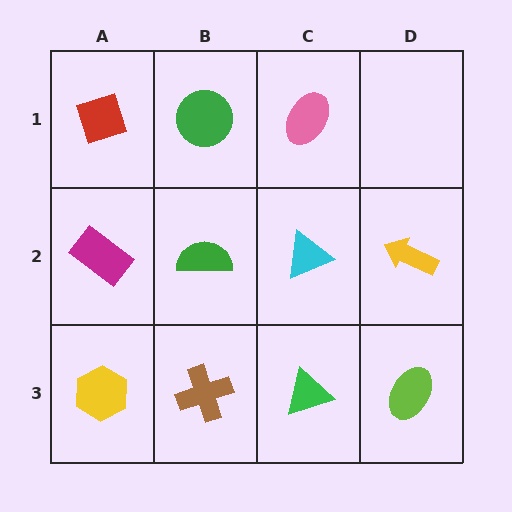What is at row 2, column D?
A yellow arrow.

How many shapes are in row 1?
3 shapes.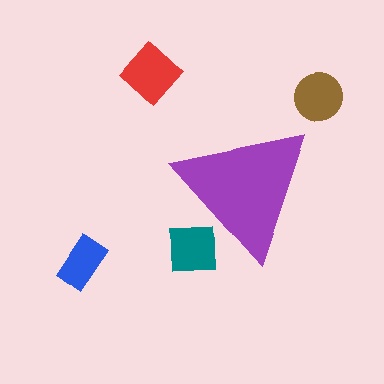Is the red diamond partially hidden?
No, the red diamond is fully visible.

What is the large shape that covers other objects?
A purple triangle.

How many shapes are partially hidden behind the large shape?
1 shape is partially hidden.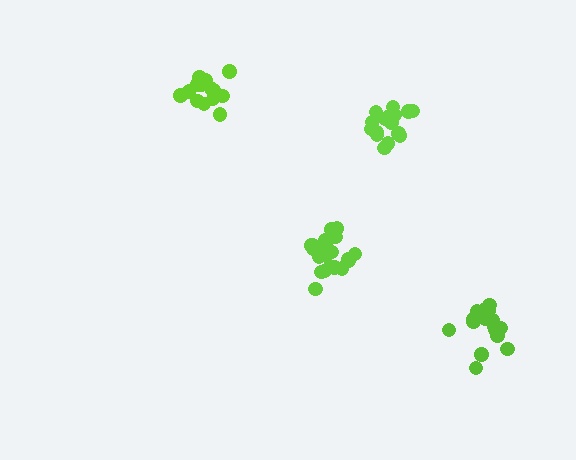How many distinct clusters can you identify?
There are 4 distinct clusters.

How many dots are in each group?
Group 1: 18 dots, Group 2: 17 dots, Group 3: 15 dots, Group 4: 20 dots (70 total).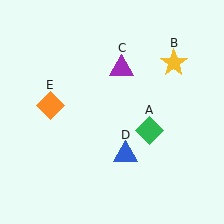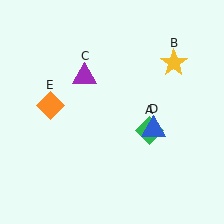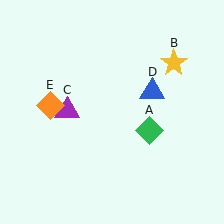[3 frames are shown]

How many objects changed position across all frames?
2 objects changed position: purple triangle (object C), blue triangle (object D).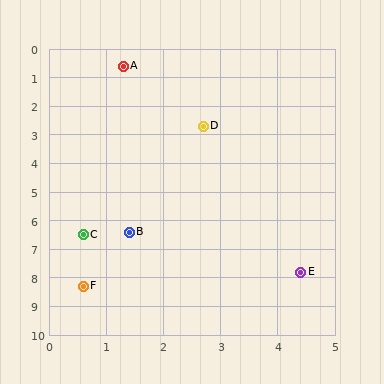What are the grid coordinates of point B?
Point B is at approximately (1.4, 6.4).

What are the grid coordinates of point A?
Point A is at approximately (1.3, 0.6).